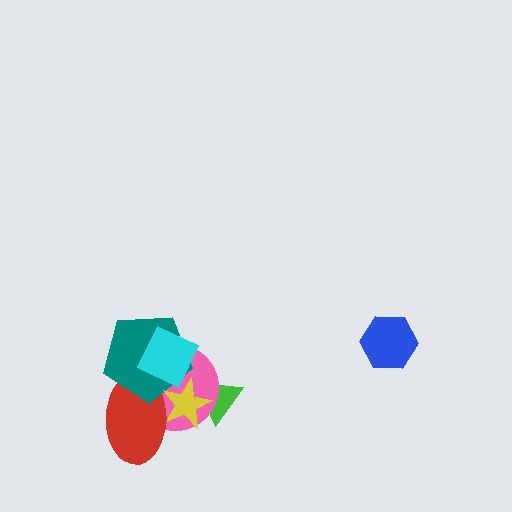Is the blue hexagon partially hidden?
No, no other shape covers it.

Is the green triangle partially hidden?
Yes, it is partially covered by another shape.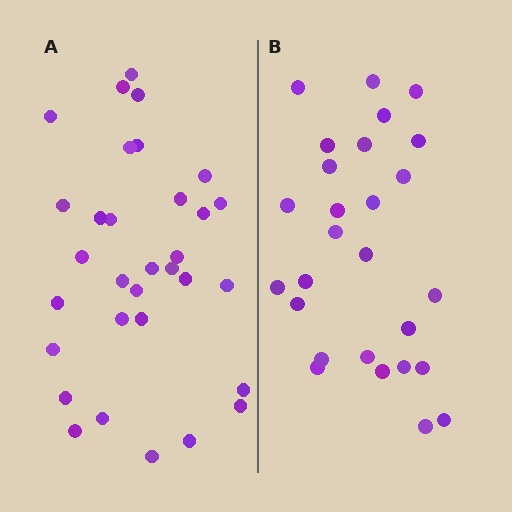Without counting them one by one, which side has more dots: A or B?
Region A (the left region) has more dots.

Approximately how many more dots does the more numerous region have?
Region A has about 5 more dots than region B.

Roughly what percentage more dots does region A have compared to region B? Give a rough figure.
About 20% more.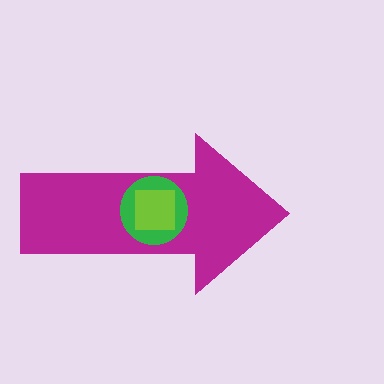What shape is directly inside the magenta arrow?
The green circle.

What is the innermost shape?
The lime square.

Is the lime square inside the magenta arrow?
Yes.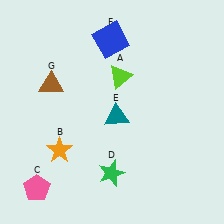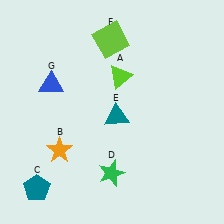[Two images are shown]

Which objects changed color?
C changed from pink to teal. F changed from blue to lime. G changed from brown to blue.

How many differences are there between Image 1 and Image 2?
There are 3 differences between the two images.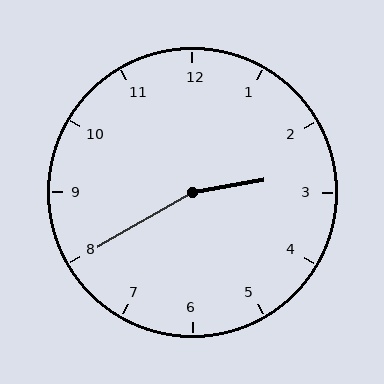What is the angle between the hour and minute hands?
Approximately 160 degrees.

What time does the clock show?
2:40.